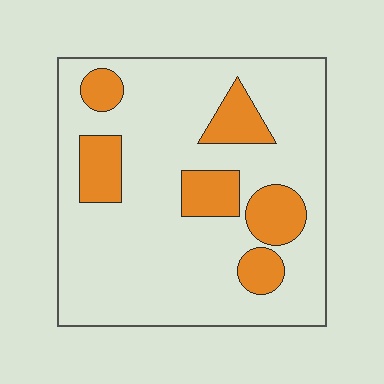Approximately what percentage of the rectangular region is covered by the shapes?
Approximately 20%.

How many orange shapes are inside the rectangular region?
6.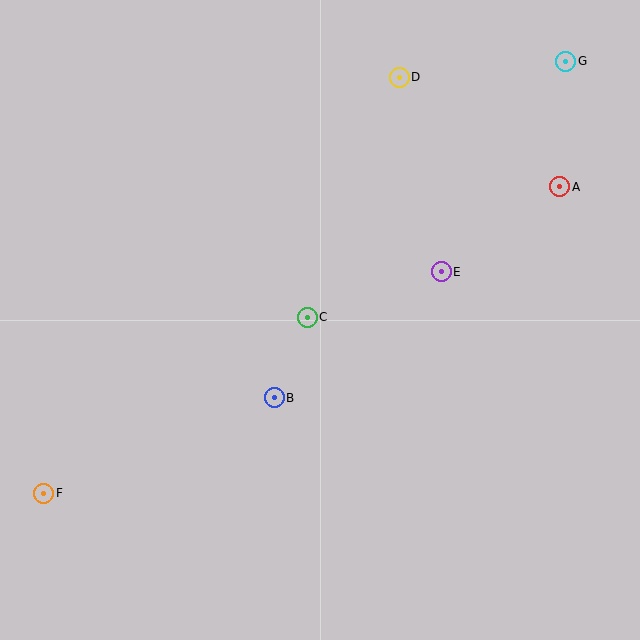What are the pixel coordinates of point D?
Point D is at (399, 77).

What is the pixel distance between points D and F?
The distance between D and F is 547 pixels.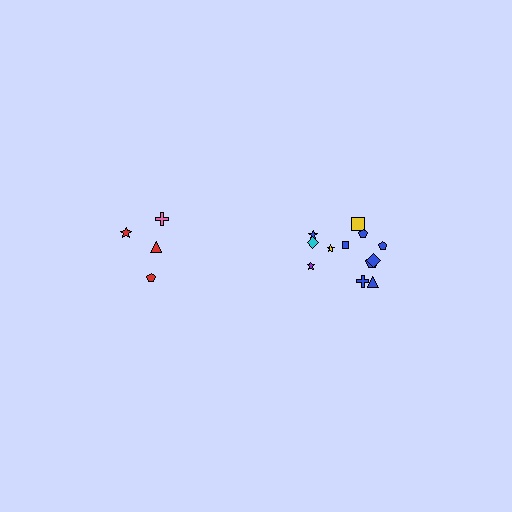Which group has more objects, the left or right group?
The right group.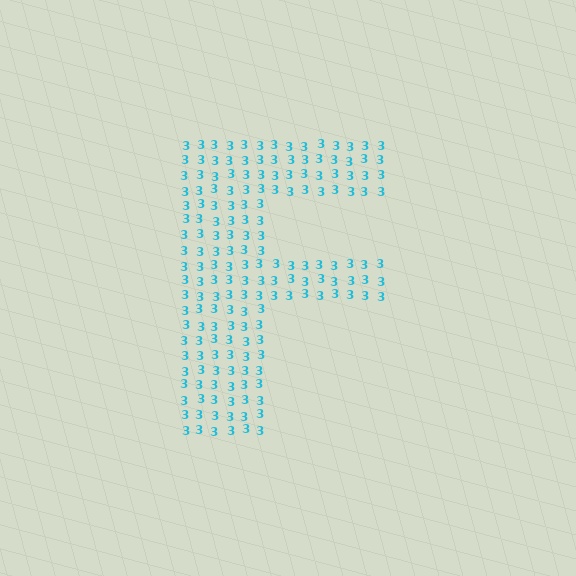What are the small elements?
The small elements are digit 3's.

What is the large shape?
The large shape is the letter F.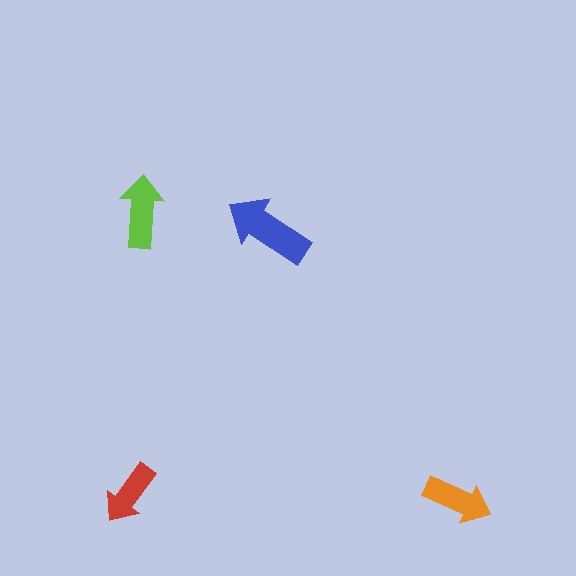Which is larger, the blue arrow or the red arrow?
The blue one.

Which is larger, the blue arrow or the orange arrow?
The blue one.